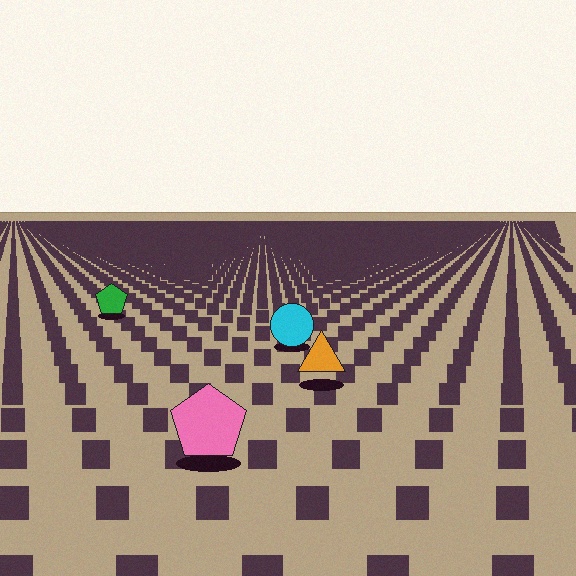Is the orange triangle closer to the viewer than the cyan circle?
Yes. The orange triangle is closer — you can tell from the texture gradient: the ground texture is coarser near it.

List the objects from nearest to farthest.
From nearest to farthest: the pink pentagon, the orange triangle, the cyan circle, the green pentagon.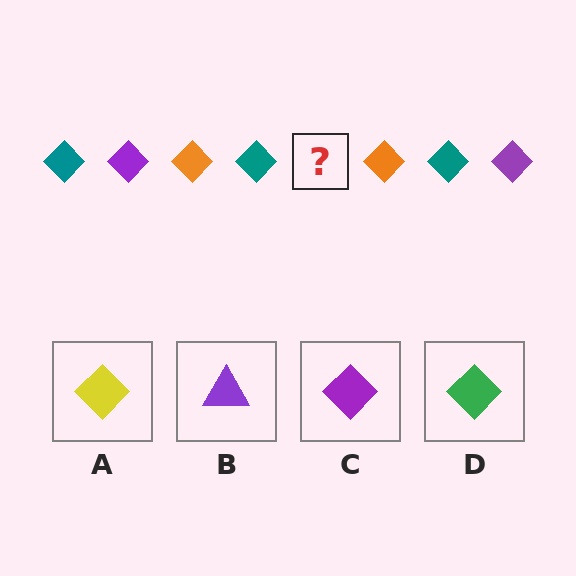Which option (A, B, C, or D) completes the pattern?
C.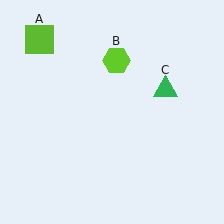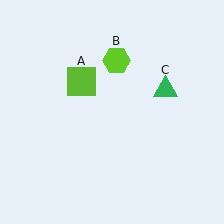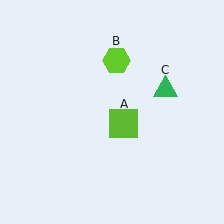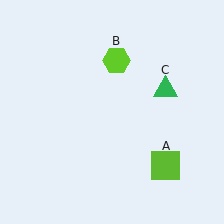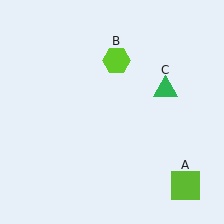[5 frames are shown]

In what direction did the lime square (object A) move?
The lime square (object A) moved down and to the right.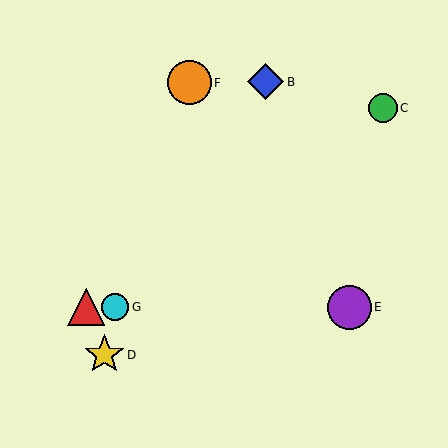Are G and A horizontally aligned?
Yes, both are at y≈307.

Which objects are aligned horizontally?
Objects A, E, G are aligned horizontally.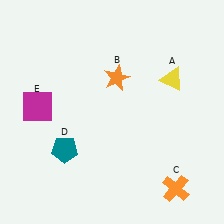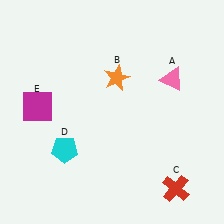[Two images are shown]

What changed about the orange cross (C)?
In Image 1, C is orange. In Image 2, it changed to red.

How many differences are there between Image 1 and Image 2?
There are 3 differences between the two images.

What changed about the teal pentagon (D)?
In Image 1, D is teal. In Image 2, it changed to cyan.